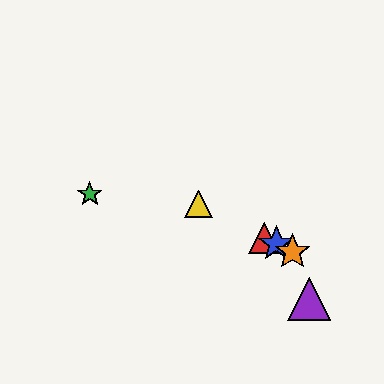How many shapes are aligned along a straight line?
4 shapes (the red triangle, the blue star, the yellow triangle, the orange star) are aligned along a straight line.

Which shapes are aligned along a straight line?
The red triangle, the blue star, the yellow triangle, the orange star are aligned along a straight line.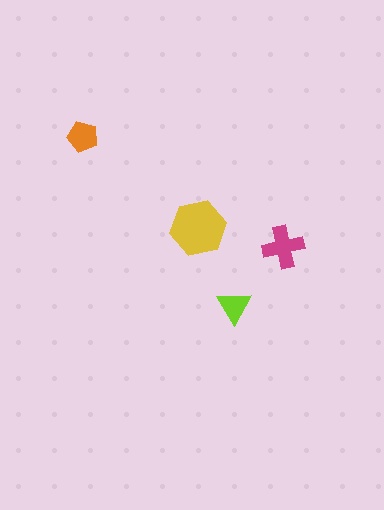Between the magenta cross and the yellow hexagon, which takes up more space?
The yellow hexagon.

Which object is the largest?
The yellow hexagon.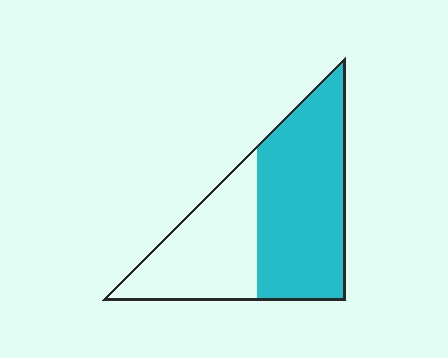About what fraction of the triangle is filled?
About three fifths (3/5).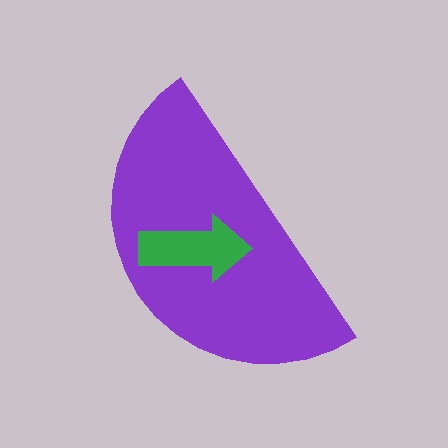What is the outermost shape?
The purple semicircle.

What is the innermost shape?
The green arrow.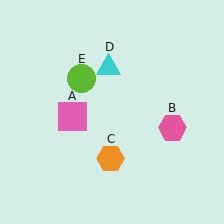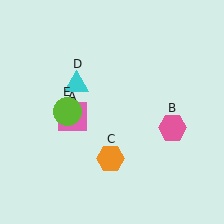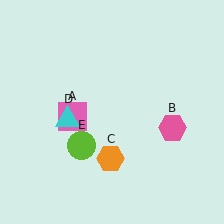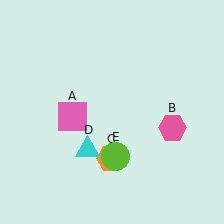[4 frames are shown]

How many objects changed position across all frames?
2 objects changed position: cyan triangle (object D), lime circle (object E).